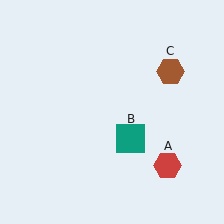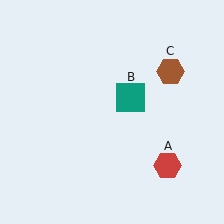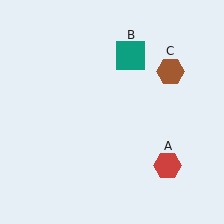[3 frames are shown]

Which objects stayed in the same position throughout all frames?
Red hexagon (object A) and brown hexagon (object C) remained stationary.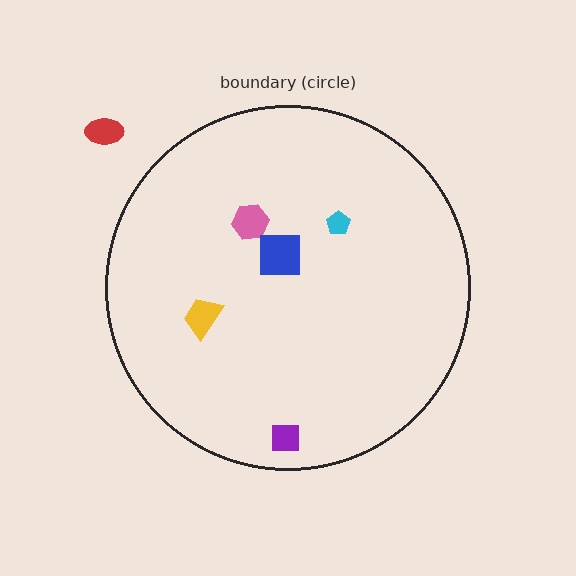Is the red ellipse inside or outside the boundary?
Outside.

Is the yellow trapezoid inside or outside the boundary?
Inside.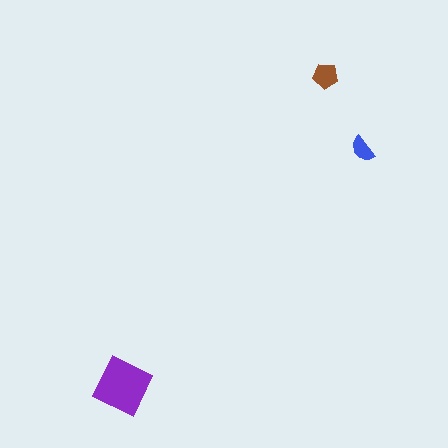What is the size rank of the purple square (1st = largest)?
1st.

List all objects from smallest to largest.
The blue semicircle, the brown pentagon, the purple square.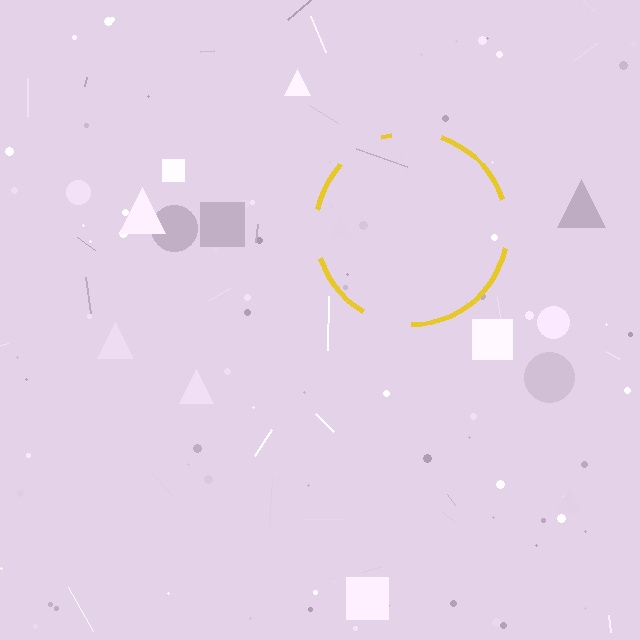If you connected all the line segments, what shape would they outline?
They would outline a circle.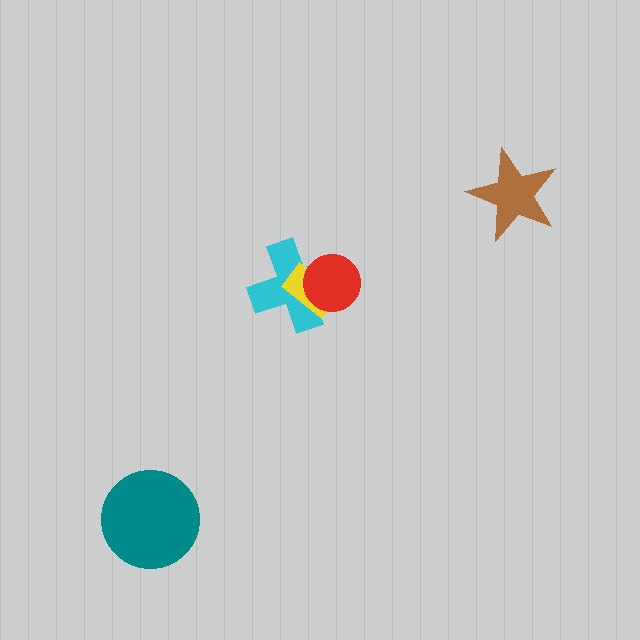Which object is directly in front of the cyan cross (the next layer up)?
The yellow rectangle is directly in front of the cyan cross.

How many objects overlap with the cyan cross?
2 objects overlap with the cyan cross.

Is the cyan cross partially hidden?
Yes, it is partially covered by another shape.